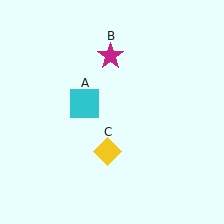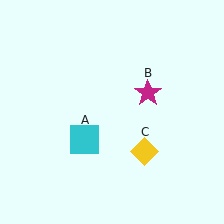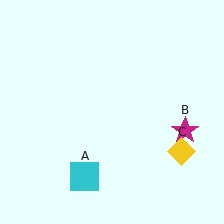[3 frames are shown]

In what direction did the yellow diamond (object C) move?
The yellow diamond (object C) moved right.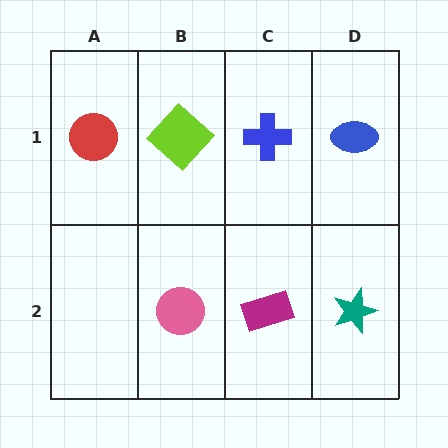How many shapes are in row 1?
4 shapes.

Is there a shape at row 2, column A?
No, that cell is empty.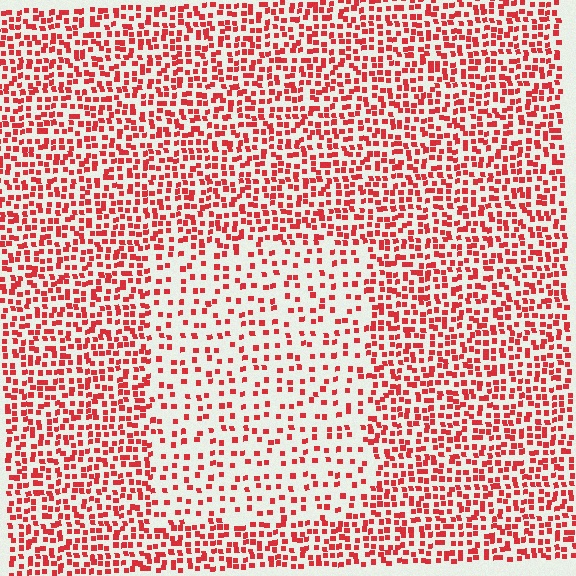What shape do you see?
I see a rectangle.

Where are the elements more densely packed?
The elements are more densely packed outside the rectangle boundary.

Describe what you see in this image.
The image contains small red elements arranged at two different densities. A rectangle-shaped region is visible where the elements are less densely packed than the surrounding area.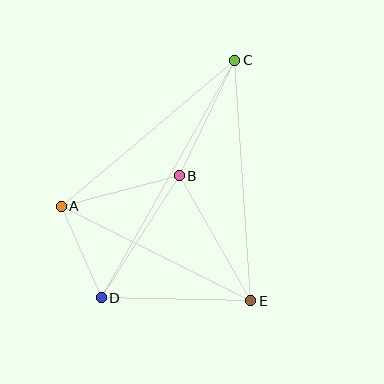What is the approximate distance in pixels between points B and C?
The distance between B and C is approximately 128 pixels.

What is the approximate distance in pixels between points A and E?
The distance between A and E is approximately 211 pixels.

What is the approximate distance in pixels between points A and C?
The distance between A and C is approximately 227 pixels.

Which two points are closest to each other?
Points A and D are closest to each other.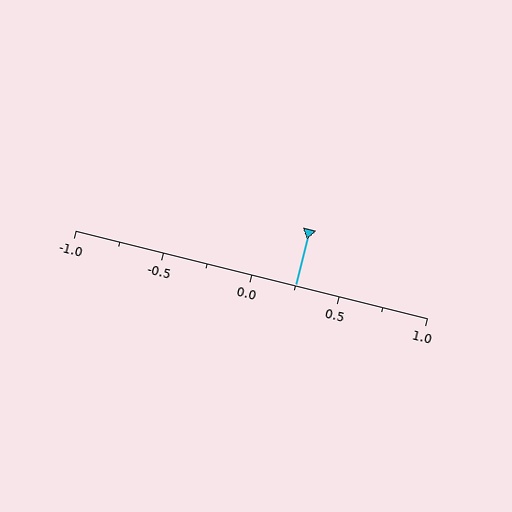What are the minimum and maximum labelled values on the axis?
The axis runs from -1.0 to 1.0.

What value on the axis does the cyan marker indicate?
The marker indicates approximately 0.25.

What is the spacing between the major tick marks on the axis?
The major ticks are spaced 0.5 apart.